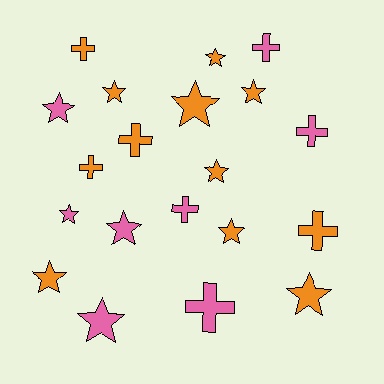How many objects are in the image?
There are 20 objects.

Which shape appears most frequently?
Star, with 12 objects.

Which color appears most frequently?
Orange, with 12 objects.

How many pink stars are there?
There are 4 pink stars.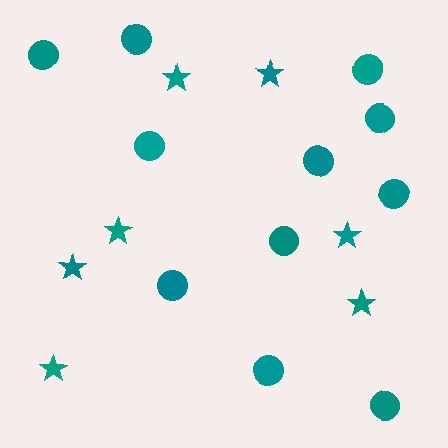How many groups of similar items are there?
There are 2 groups: one group of circles (11) and one group of stars (7).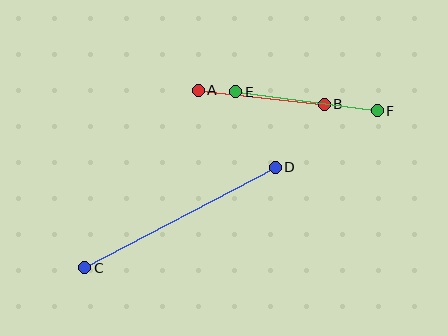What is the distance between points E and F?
The distance is approximately 143 pixels.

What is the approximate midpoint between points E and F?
The midpoint is at approximately (307, 101) pixels.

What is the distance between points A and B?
The distance is approximately 127 pixels.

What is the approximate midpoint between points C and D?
The midpoint is at approximately (180, 218) pixels.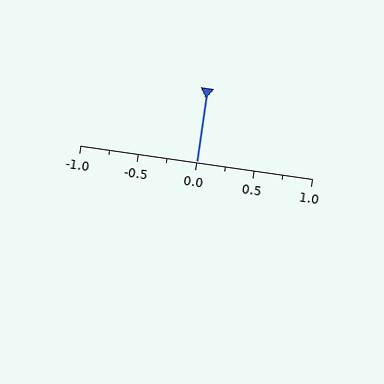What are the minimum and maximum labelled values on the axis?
The axis runs from -1.0 to 1.0.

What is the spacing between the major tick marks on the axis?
The major ticks are spaced 0.5 apart.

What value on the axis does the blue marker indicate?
The marker indicates approximately 0.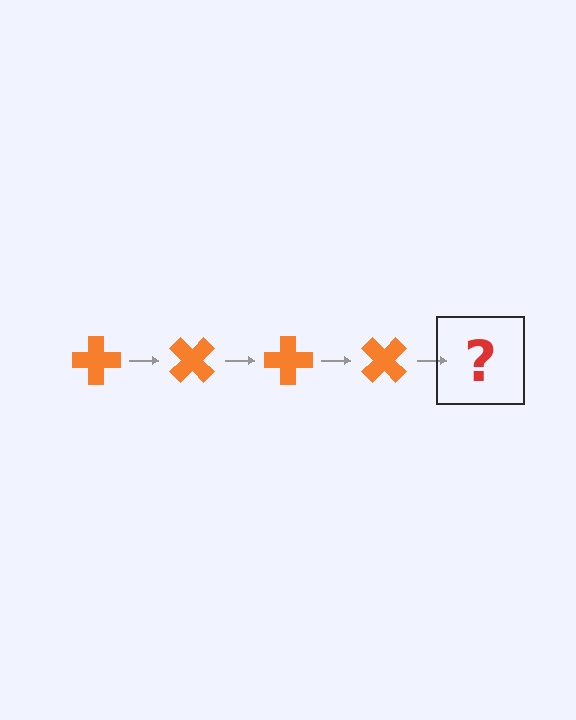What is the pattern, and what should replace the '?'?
The pattern is that the cross rotates 45 degrees each step. The '?' should be an orange cross rotated 180 degrees.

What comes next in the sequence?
The next element should be an orange cross rotated 180 degrees.